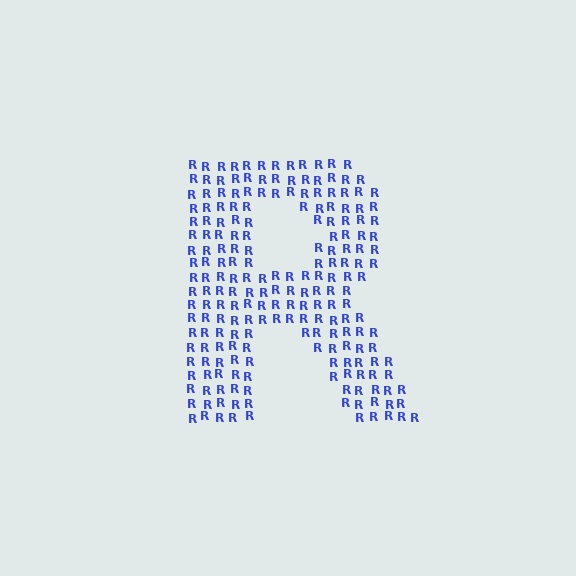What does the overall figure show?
The overall figure shows the letter R.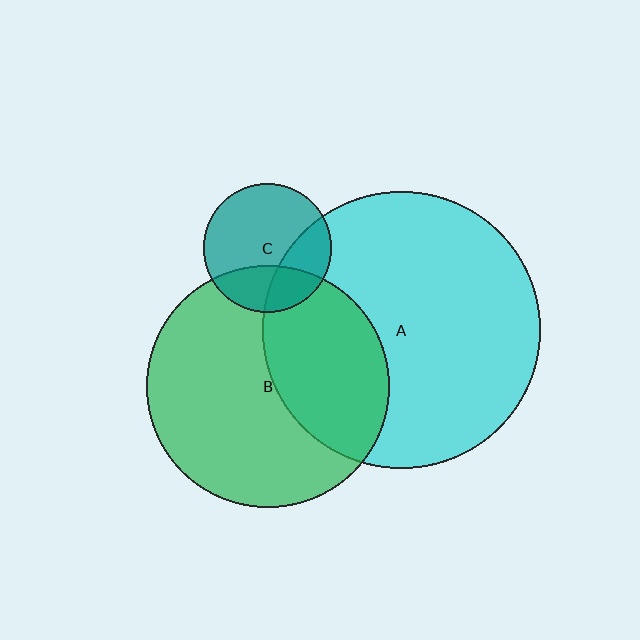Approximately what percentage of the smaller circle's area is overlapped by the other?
Approximately 30%.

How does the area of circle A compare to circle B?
Approximately 1.3 times.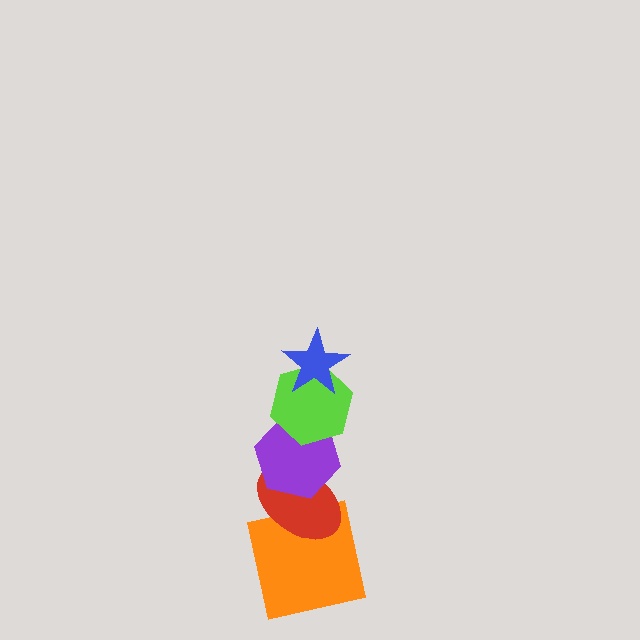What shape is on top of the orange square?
The red ellipse is on top of the orange square.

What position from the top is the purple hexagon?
The purple hexagon is 3rd from the top.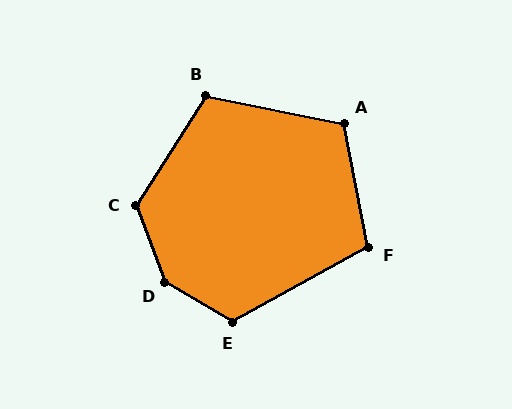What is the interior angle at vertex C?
Approximately 127 degrees (obtuse).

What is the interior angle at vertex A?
Approximately 112 degrees (obtuse).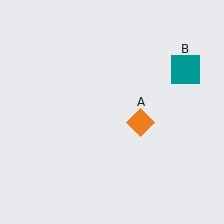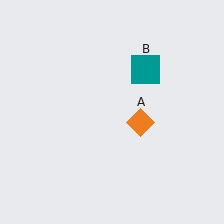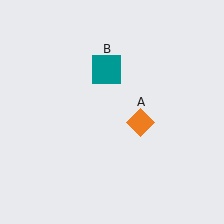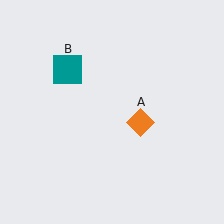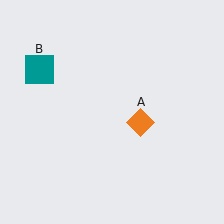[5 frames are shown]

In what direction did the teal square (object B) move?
The teal square (object B) moved left.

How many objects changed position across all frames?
1 object changed position: teal square (object B).